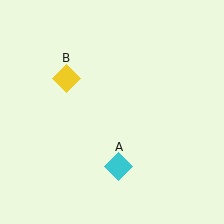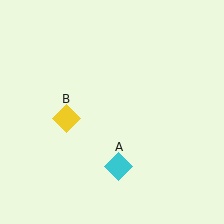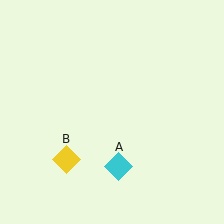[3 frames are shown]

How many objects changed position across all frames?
1 object changed position: yellow diamond (object B).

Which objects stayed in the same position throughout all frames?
Cyan diamond (object A) remained stationary.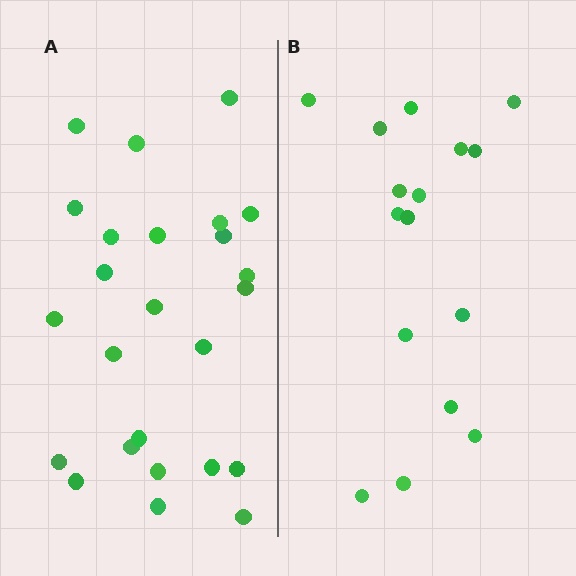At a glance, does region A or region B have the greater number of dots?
Region A (the left region) has more dots.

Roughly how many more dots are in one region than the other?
Region A has roughly 8 or so more dots than region B.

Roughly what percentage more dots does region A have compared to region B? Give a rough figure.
About 55% more.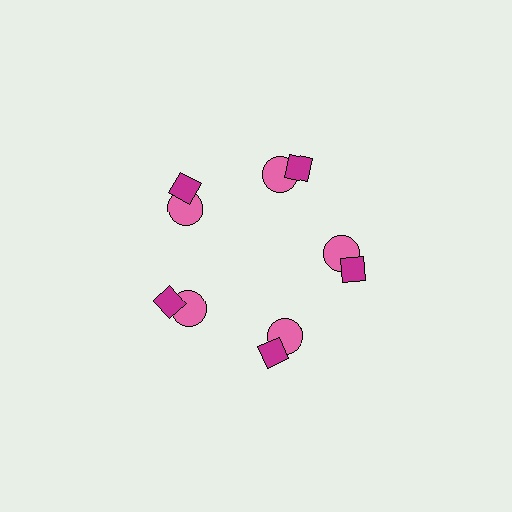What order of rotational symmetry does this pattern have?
This pattern has 5-fold rotational symmetry.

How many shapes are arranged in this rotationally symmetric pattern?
There are 10 shapes, arranged in 5 groups of 2.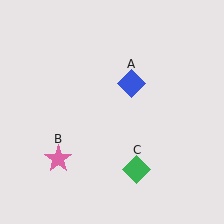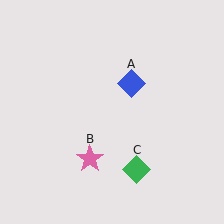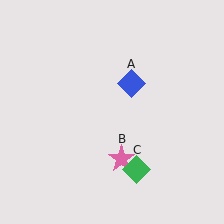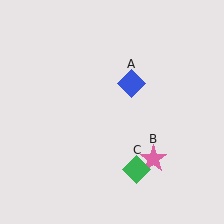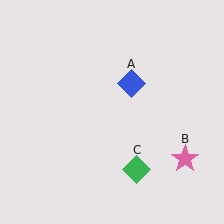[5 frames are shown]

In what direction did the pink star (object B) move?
The pink star (object B) moved right.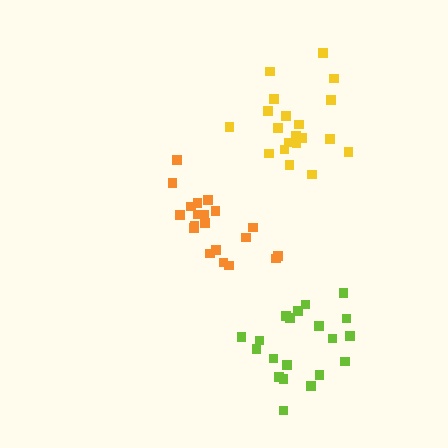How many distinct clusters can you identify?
There are 3 distinct clusters.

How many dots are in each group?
Group 1: 20 dots, Group 2: 20 dots, Group 3: 20 dots (60 total).